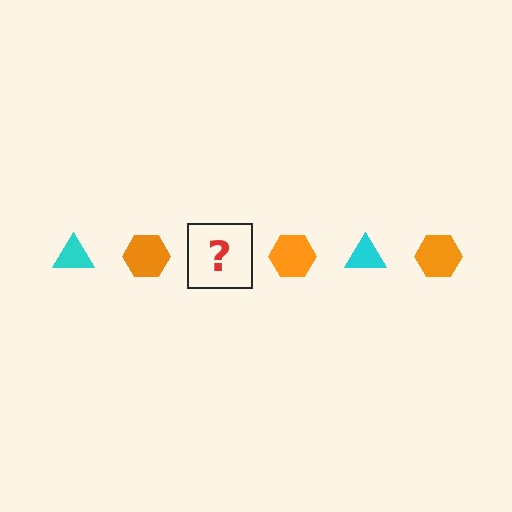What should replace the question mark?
The question mark should be replaced with a cyan triangle.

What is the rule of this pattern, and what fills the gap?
The rule is that the pattern alternates between cyan triangle and orange hexagon. The gap should be filled with a cyan triangle.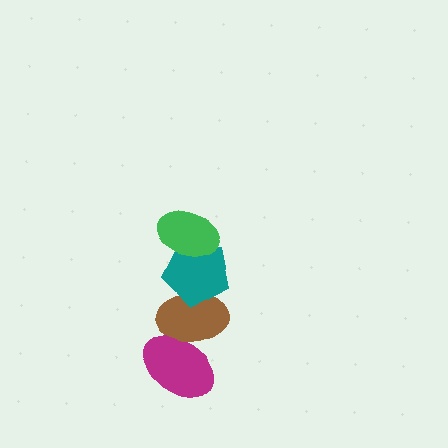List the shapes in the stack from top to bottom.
From top to bottom: the green ellipse, the teal pentagon, the brown ellipse, the magenta ellipse.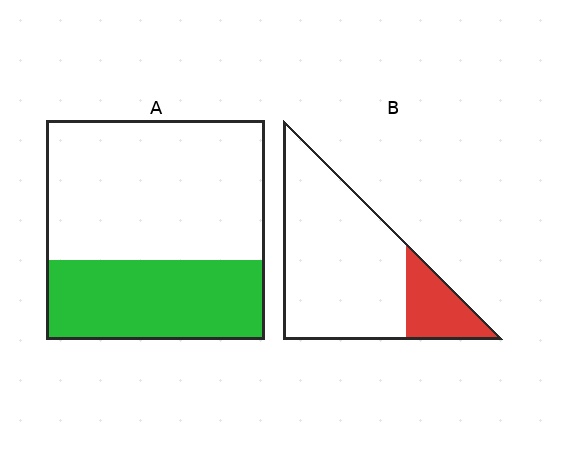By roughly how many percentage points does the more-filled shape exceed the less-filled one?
By roughly 15 percentage points (A over B).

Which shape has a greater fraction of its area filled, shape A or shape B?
Shape A.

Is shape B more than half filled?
No.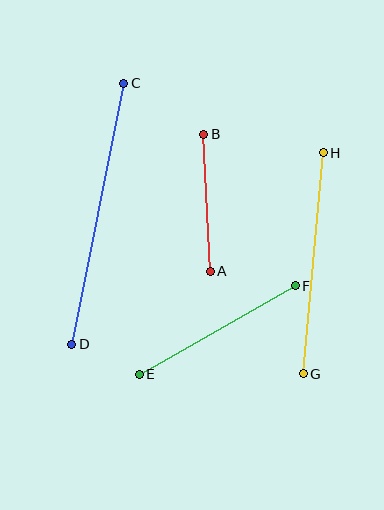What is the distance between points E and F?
The distance is approximately 180 pixels.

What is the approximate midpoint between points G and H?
The midpoint is at approximately (313, 263) pixels.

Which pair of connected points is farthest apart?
Points C and D are farthest apart.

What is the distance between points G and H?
The distance is approximately 222 pixels.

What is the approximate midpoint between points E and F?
The midpoint is at approximately (217, 330) pixels.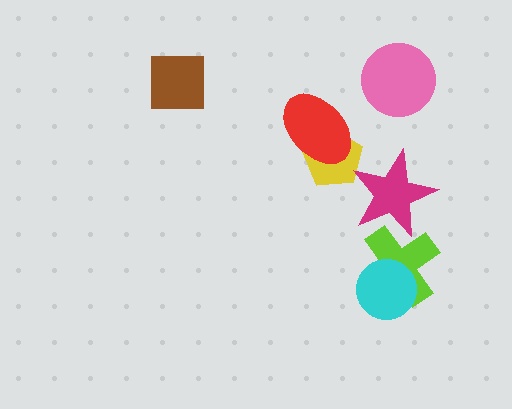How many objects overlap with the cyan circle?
1 object overlaps with the cyan circle.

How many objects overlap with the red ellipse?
1 object overlaps with the red ellipse.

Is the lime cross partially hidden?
Yes, it is partially covered by another shape.